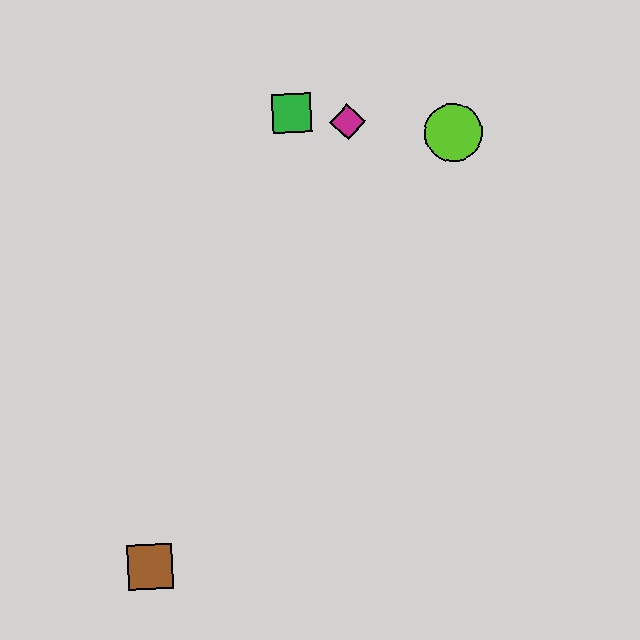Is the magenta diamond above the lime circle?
Yes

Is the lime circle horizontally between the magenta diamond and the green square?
No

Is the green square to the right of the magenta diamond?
No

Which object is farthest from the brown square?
The lime circle is farthest from the brown square.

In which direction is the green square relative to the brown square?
The green square is above the brown square.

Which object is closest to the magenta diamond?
The green square is closest to the magenta diamond.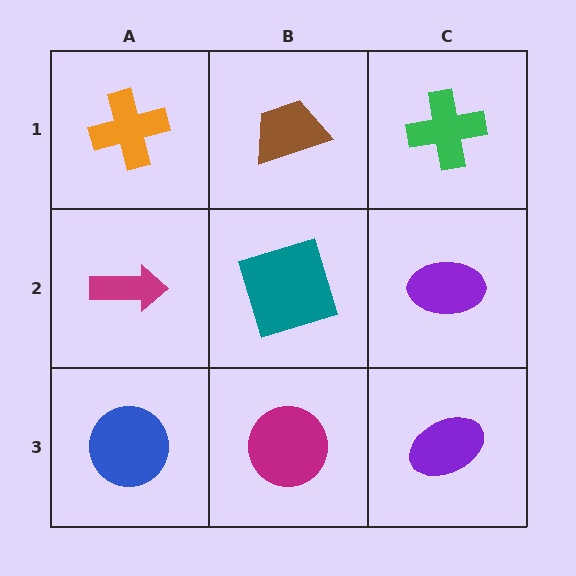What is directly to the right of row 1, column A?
A brown trapezoid.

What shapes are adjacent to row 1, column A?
A magenta arrow (row 2, column A), a brown trapezoid (row 1, column B).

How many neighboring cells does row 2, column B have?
4.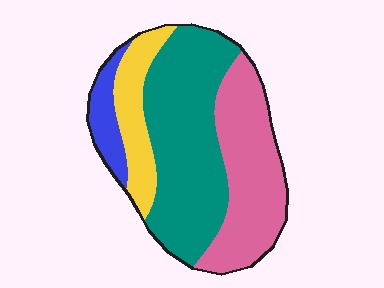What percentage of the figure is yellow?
Yellow covers around 15% of the figure.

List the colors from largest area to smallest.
From largest to smallest: teal, pink, yellow, blue.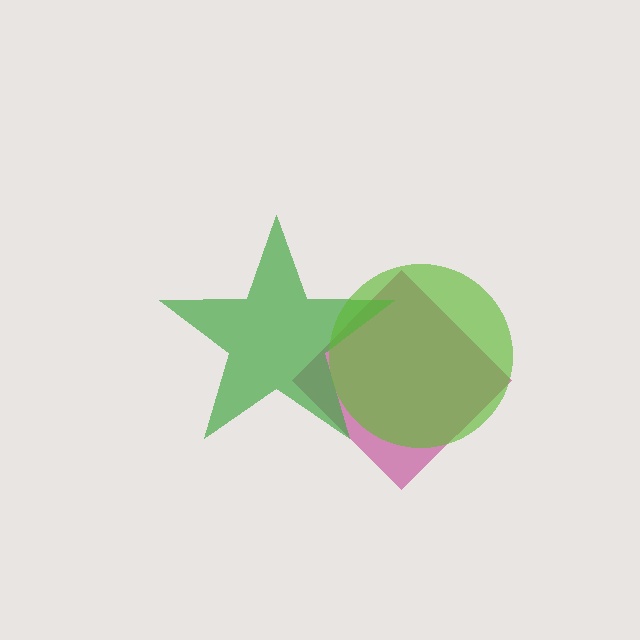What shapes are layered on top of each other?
The layered shapes are: a magenta diamond, a green star, a lime circle.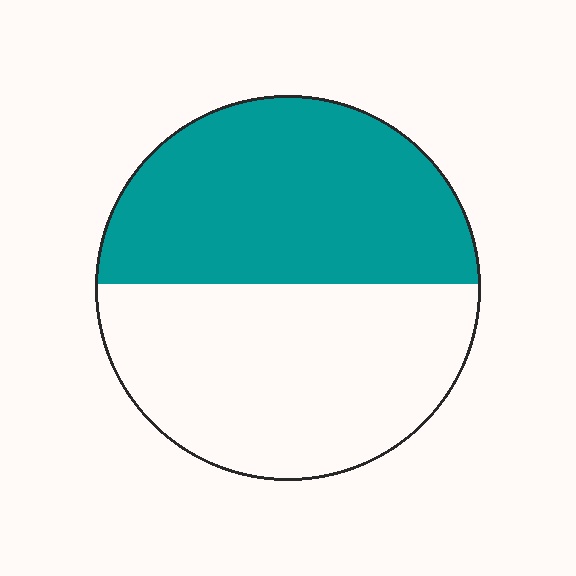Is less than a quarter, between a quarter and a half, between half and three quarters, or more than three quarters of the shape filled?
Between a quarter and a half.